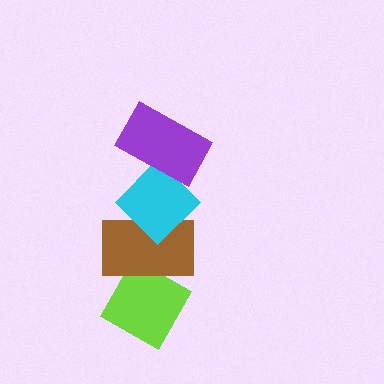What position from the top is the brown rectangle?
The brown rectangle is 3rd from the top.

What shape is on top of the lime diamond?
The brown rectangle is on top of the lime diamond.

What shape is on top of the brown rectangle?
The cyan diamond is on top of the brown rectangle.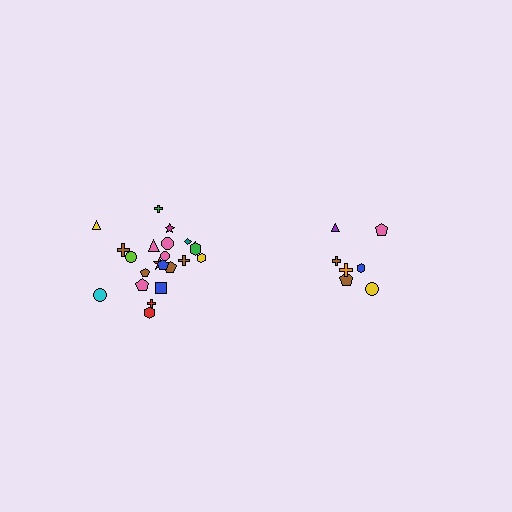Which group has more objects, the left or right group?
The left group.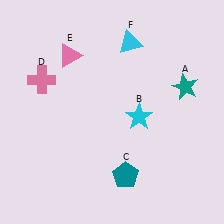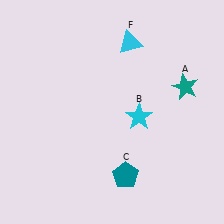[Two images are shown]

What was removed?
The pink triangle (E), the pink cross (D) were removed in Image 2.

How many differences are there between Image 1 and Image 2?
There are 2 differences between the two images.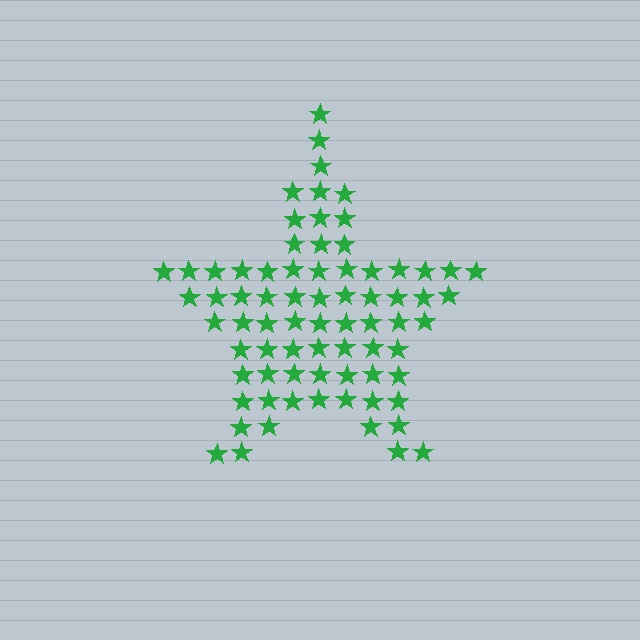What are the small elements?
The small elements are stars.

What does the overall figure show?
The overall figure shows a star.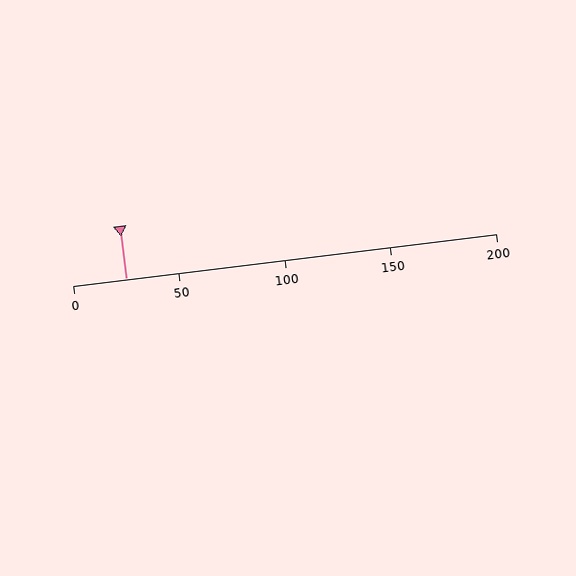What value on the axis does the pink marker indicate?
The marker indicates approximately 25.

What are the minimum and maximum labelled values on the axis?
The axis runs from 0 to 200.